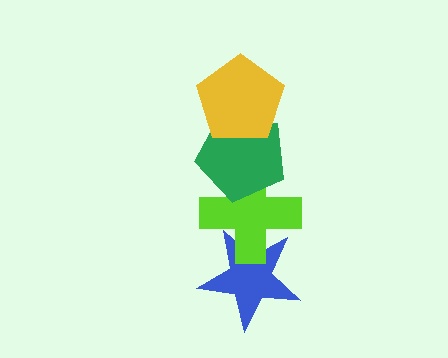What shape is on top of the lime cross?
The green pentagon is on top of the lime cross.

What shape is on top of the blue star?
The lime cross is on top of the blue star.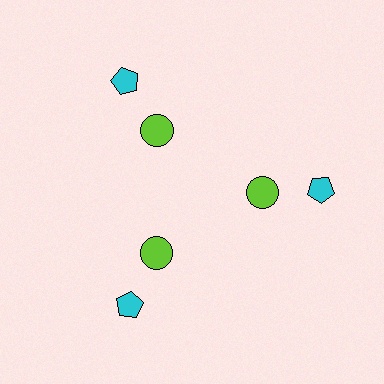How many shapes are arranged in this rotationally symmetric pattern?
There are 6 shapes, arranged in 3 groups of 2.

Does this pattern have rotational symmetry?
Yes, this pattern has 3-fold rotational symmetry. It looks the same after rotating 120 degrees around the center.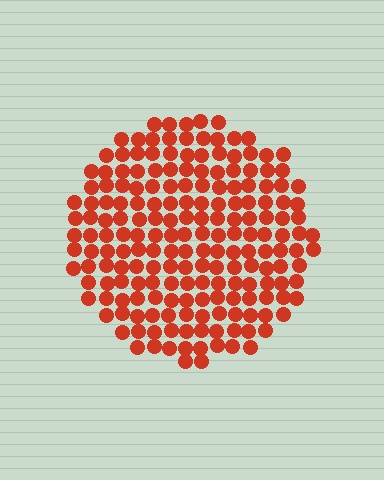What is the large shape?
The large shape is a circle.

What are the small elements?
The small elements are circles.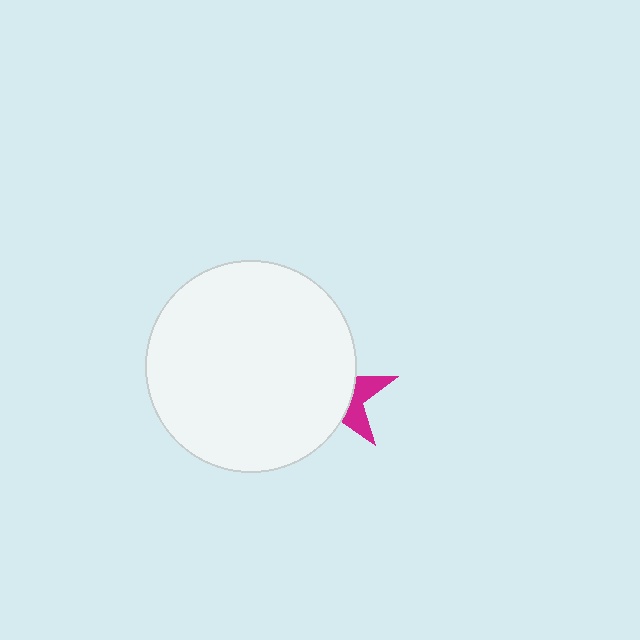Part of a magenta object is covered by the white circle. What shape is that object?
It is a star.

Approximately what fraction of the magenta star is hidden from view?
Roughly 68% of the magenta star is hidden behind the white circle.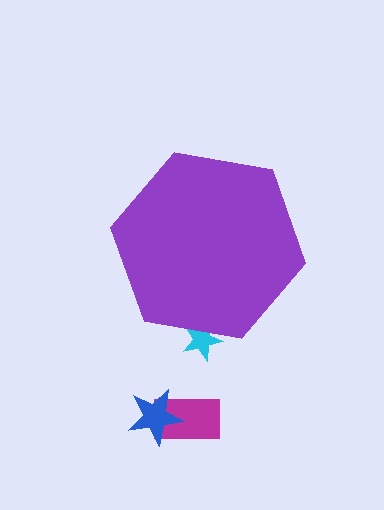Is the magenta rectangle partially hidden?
No, the magenta rectangle is fully visible.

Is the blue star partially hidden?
No, the blue star is fully visible.